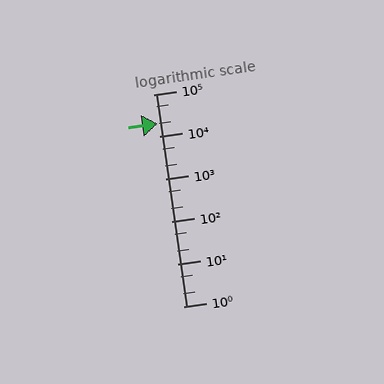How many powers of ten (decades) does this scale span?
The scale spans 5 decades, from 1 to 100000.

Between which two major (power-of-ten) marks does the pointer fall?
The pointer is between 10000 and 100000.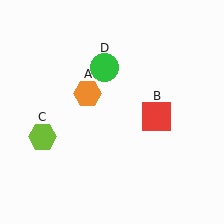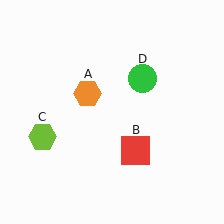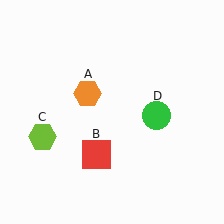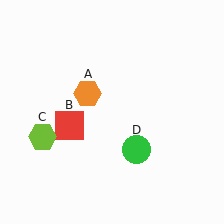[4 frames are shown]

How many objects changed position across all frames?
2 objects changed position: red square (object B), green circle (object D).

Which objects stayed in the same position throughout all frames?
Orange hexagon (object A) and lime hexagon (object C) remained stationary.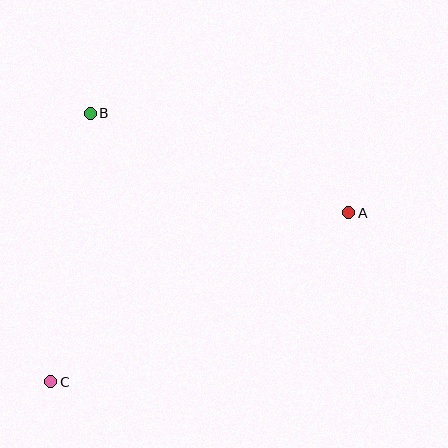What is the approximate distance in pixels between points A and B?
The distance between A and B is approximately 277 pixels.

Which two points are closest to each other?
Points B and C are closest to each other.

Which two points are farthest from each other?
Points A and C are farthest from each other.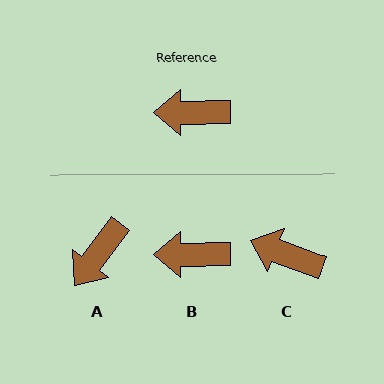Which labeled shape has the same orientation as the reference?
B.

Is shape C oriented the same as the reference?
No, it is off by about 21 degrees.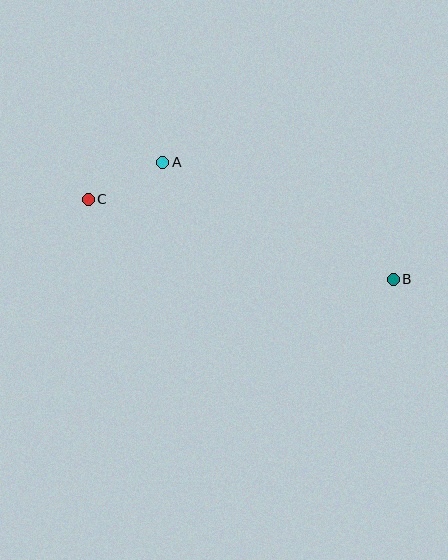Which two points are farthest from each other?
Points B and C are farthest from each other.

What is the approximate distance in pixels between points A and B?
The distance between A and B is approximately 258 pixels.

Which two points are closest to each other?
Points A and C are closest to each other.